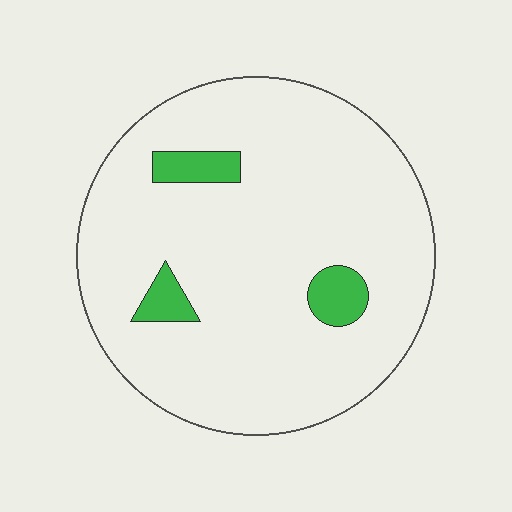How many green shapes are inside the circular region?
3.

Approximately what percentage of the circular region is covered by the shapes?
Approximately 10%.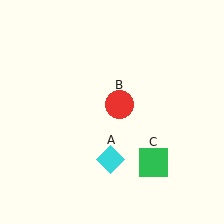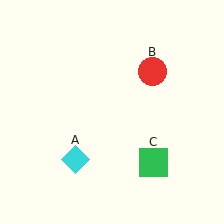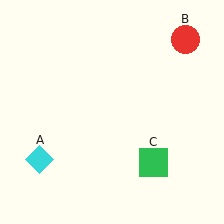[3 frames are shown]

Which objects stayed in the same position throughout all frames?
Green square (object C) remained stationary.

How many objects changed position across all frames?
2 objects changed position: cyan diamond (object A), red circle (object B).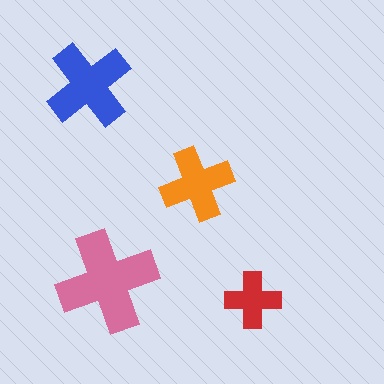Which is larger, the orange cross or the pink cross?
The pink one.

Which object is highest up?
The blue cross is topmost.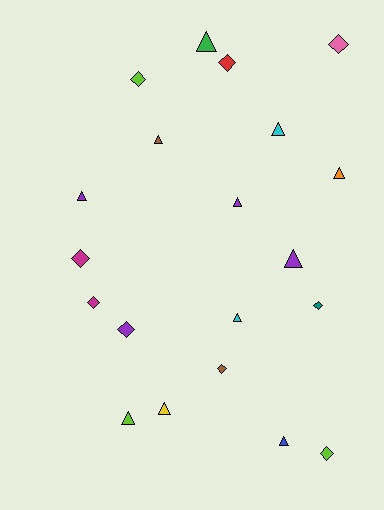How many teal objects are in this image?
There is 1 teal object.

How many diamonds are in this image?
There are 9 diamonds.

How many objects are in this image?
There are 20 objects.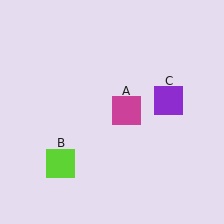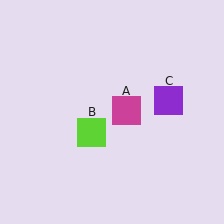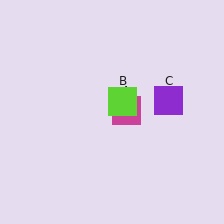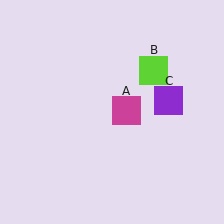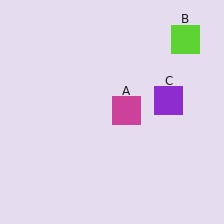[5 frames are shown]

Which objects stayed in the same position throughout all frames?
Magenta square (object A) and purple square (object C) remained stationary.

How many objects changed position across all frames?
1 object changed position: lime square (object B).